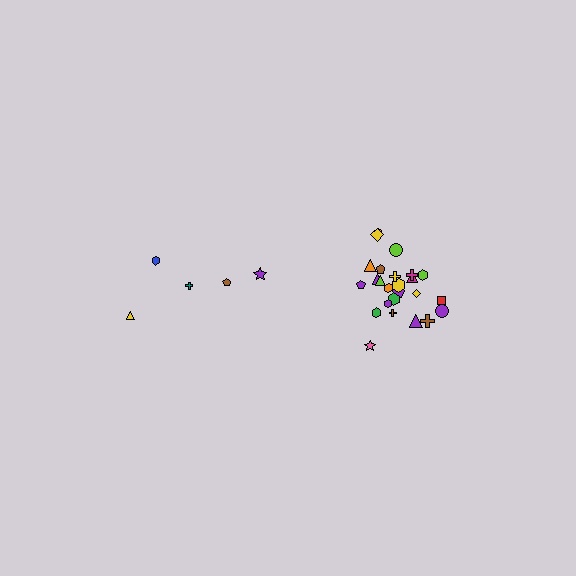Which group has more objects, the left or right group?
The right group.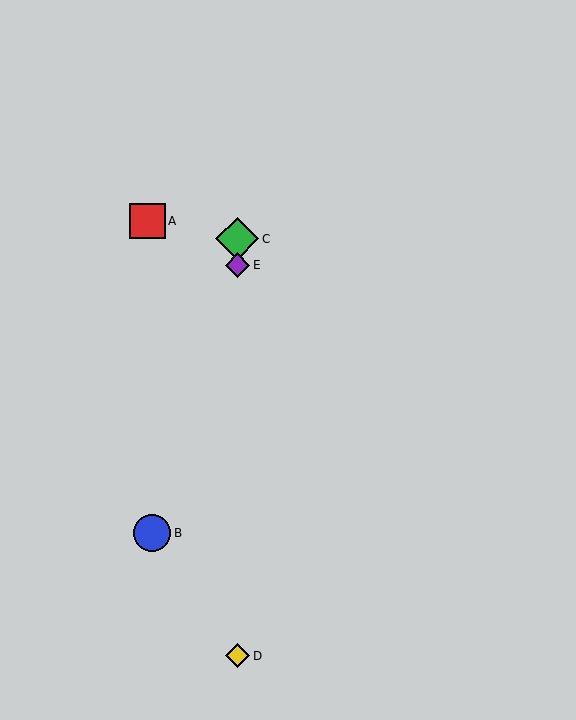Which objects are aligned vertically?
Objects C, D, E are aligned vertically.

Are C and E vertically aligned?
Yes, both are at x≈237.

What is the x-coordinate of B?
Object B is at x≈152.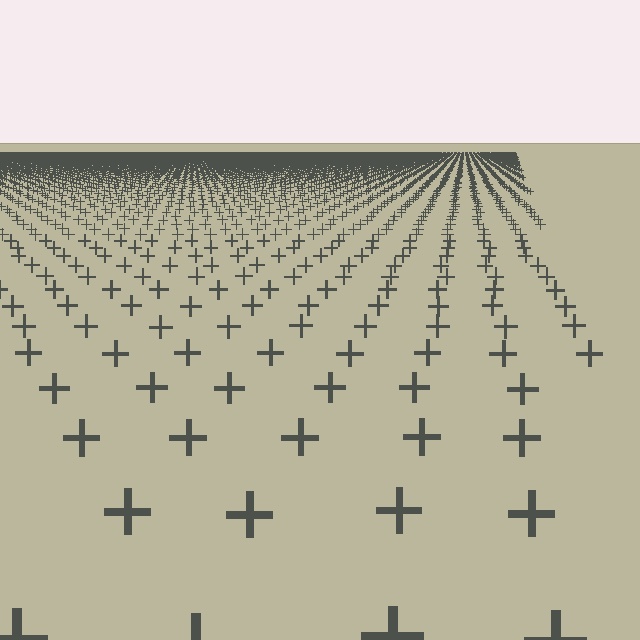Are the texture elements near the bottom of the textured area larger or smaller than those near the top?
Larger. Near the bottom, elements are closer to the viewer and appear at a bigger on-screen size.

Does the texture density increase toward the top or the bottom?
Density increases toward the top.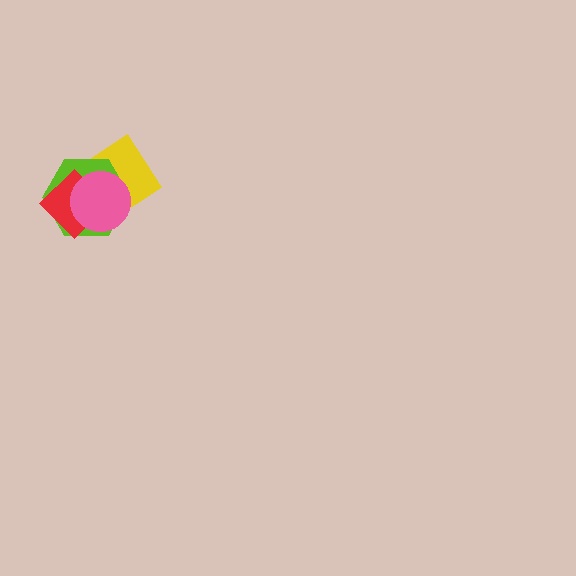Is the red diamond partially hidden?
Yes, it is partially covered by another shape.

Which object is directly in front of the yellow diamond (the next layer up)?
The lime hexagon is directly in front of the yellow diamond.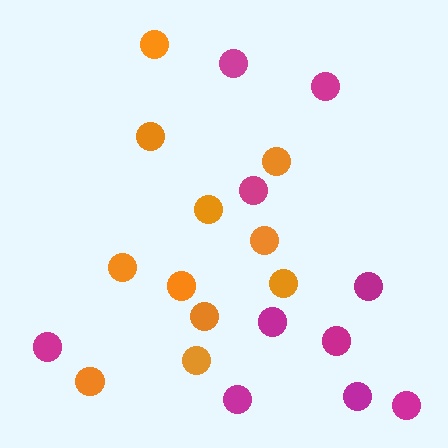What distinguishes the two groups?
There are 2 groups: one group of magenta circles (10) and one group of orange circles (11).